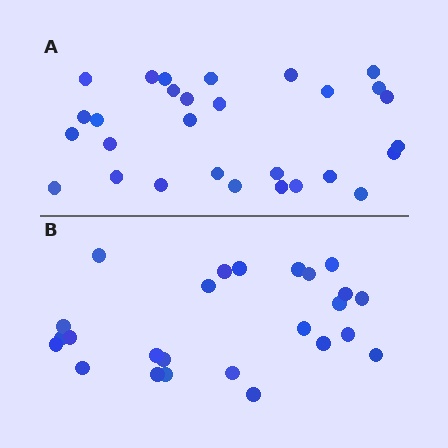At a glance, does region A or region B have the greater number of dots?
Region A (the top region) has more dots.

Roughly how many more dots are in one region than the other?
Region A has about 4 more dots than region B.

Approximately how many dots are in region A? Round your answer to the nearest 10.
About 30 dots. (The exact count is 29, which rounds to 30.)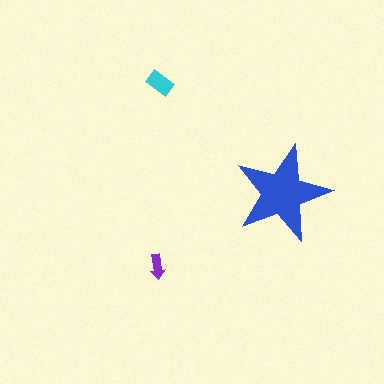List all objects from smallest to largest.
The purple arrow, the cyan rectangle, the blue star.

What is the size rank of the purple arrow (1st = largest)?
3rd.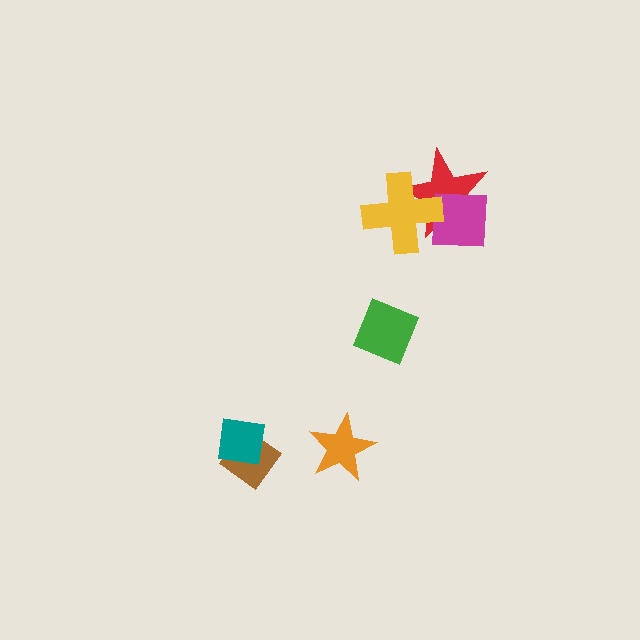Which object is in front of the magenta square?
The yellow cross is in front of the magenta square.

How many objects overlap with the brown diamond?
1 object overlaps with the brown diamond.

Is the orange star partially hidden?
No, no other shape covers it.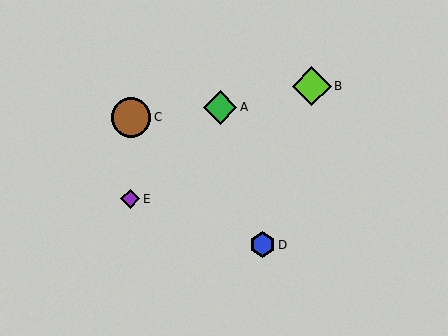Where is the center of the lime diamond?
The center of the lime diamond is at (312, 86).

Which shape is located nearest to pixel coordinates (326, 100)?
The lime diamond (labeled B) at (312, 86) is nearest to that location.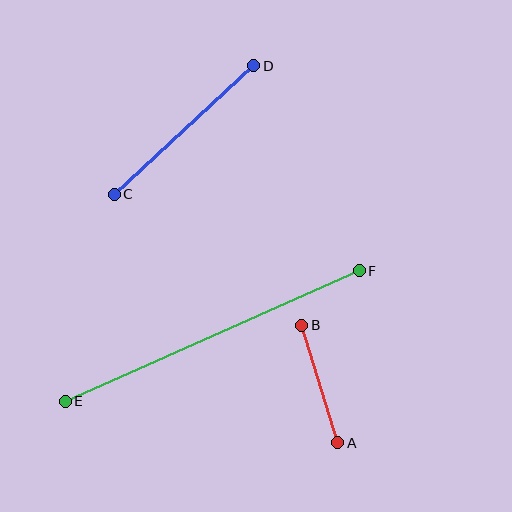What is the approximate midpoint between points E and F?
The midpoint is at approximately (212, 336) pixels.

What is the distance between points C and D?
The distance is approximately 190 pixels.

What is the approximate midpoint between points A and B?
The midpoint is at approximately (320, 384) pixels.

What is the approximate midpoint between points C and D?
The midpoint is at approximately (184, 130) pixels.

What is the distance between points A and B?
The distance is approximately 123 pixels.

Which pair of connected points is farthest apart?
Points E and F are farthest apart.